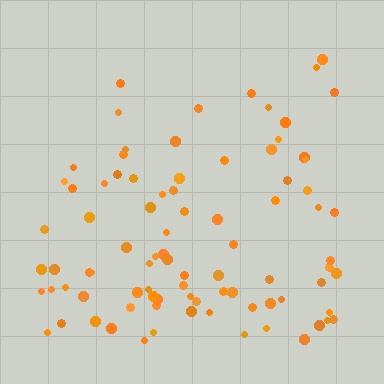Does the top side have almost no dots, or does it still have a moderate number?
Still a moderate number, just noticeably fewer than the bottom.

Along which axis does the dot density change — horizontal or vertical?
Vertical.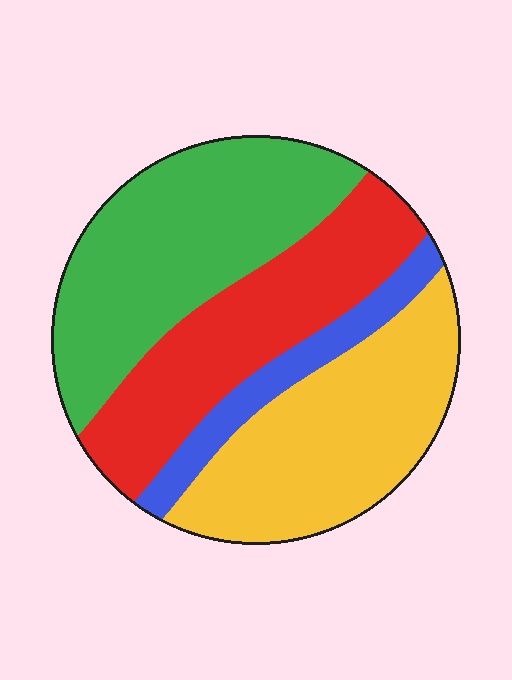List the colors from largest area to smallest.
From largest to smallest: green, yellow, red, blue.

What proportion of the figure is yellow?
Yellow covers roughly 30% of the figure.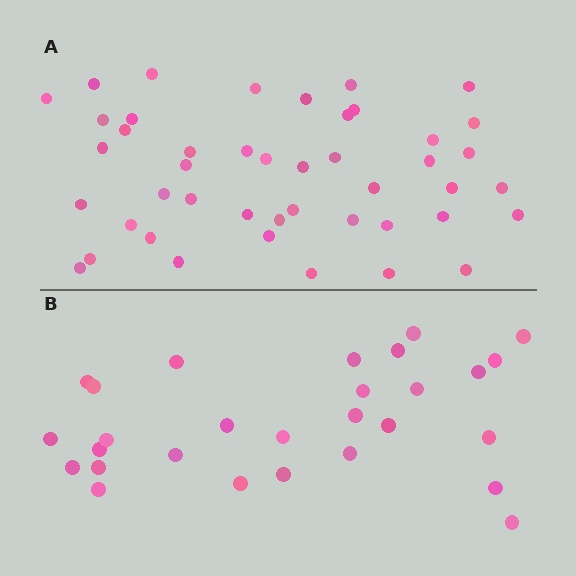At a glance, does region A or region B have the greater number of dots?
Region A (the top region) has more dots.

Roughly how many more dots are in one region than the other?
Region A has approximately 15 more dots than region B.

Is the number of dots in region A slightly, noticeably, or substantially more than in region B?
Region A has substantially more. The ratio is roughly 1.6 to 1.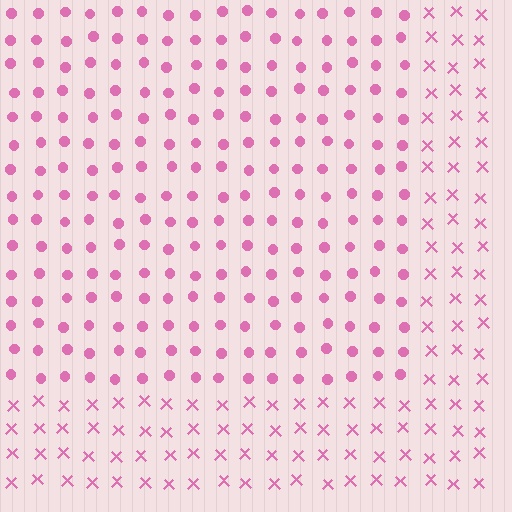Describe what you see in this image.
The image is filled with small pink elements arranged in a uniform grid. A rectangle-shaped region contains circles, while the surrounding area contains X marks. The boundary is defined purely by the change in element shape.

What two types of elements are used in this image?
The image uses circles inside the rectangle region and X marks outside it.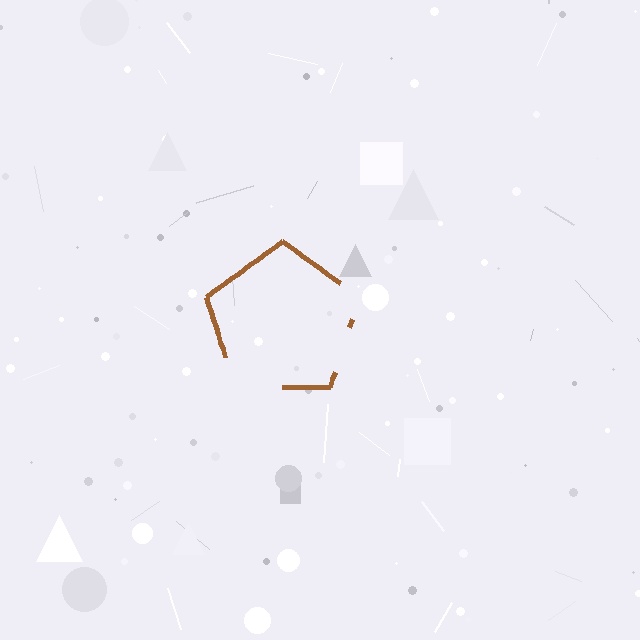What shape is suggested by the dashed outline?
The dashed outline suggests a pentagon.